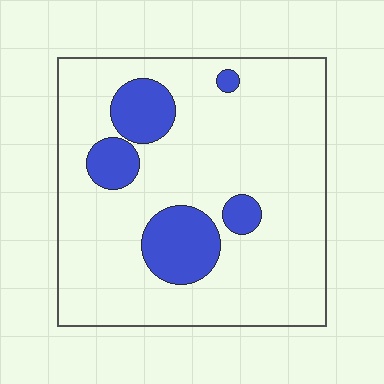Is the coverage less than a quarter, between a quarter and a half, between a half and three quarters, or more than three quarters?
Less than a quarter.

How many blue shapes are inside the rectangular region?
5.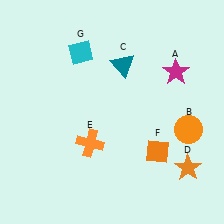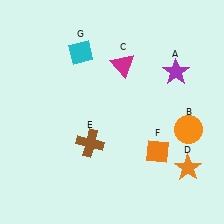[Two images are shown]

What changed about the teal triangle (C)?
In Image 1, C is teal. In Image 2, it changed to magenta.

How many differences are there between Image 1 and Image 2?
There are 3 differences between the two images.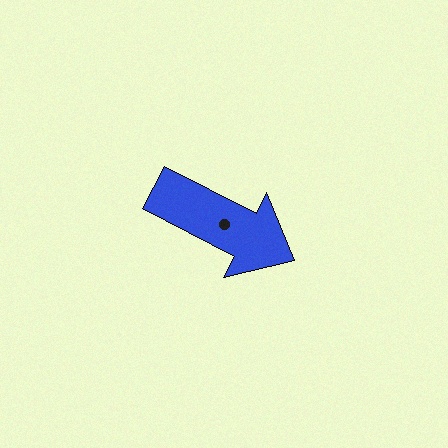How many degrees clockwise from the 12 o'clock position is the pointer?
Approximately 117 degrees.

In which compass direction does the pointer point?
Southeast.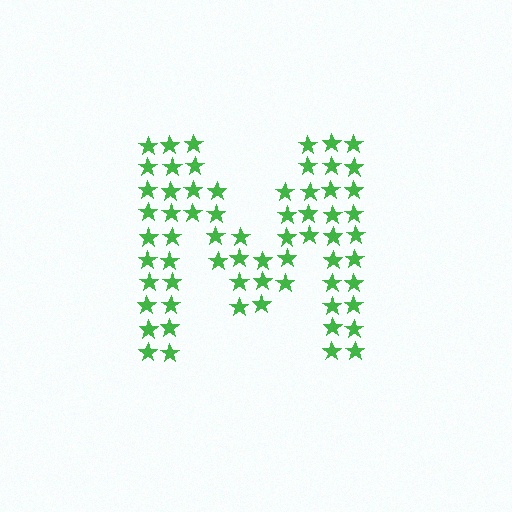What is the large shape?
The large shape is the letter M.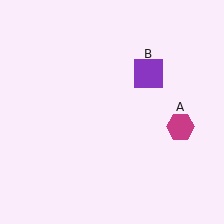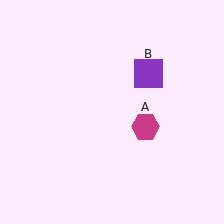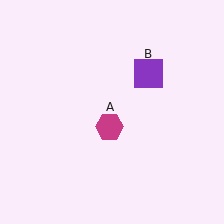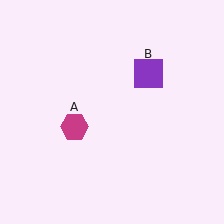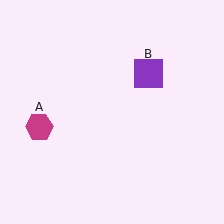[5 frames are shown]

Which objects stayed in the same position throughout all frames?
Purple square (object B) remained stationary.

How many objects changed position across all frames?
1 object changed position: magenta hexagon (object A).